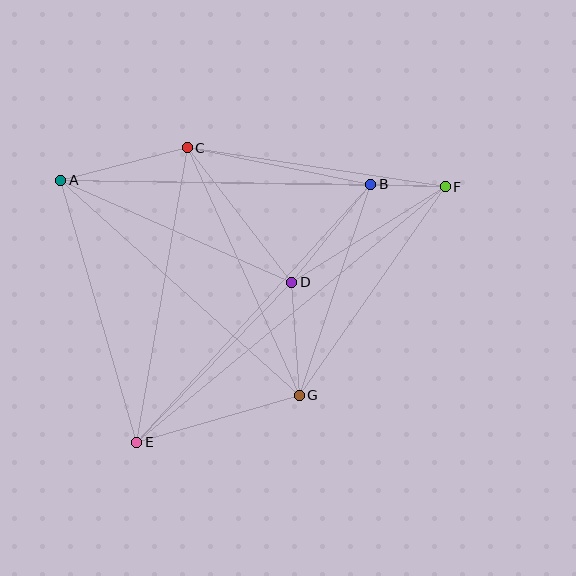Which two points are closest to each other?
Points B and F are closest to each other.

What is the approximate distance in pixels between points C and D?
The distance between C and D is approximately 170 pixels.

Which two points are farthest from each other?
Points E and F are farthest from each other.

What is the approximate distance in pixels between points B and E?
The distance between B and E is approximately 348 pixels.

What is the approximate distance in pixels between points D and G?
The distance between D and G is approximately 114 pixels.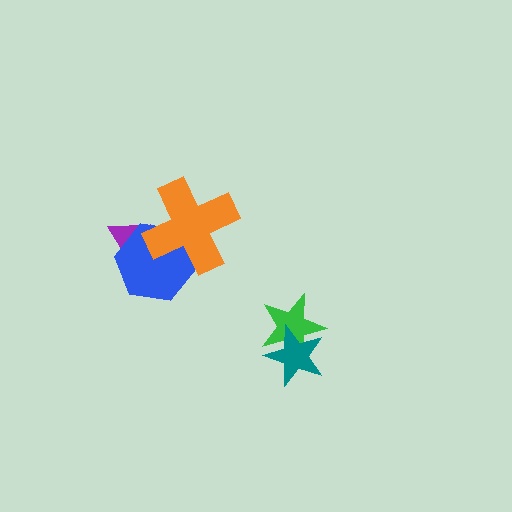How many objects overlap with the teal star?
1 object overlaps with the teal star.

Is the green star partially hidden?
Yes, it is partially covered by another shape.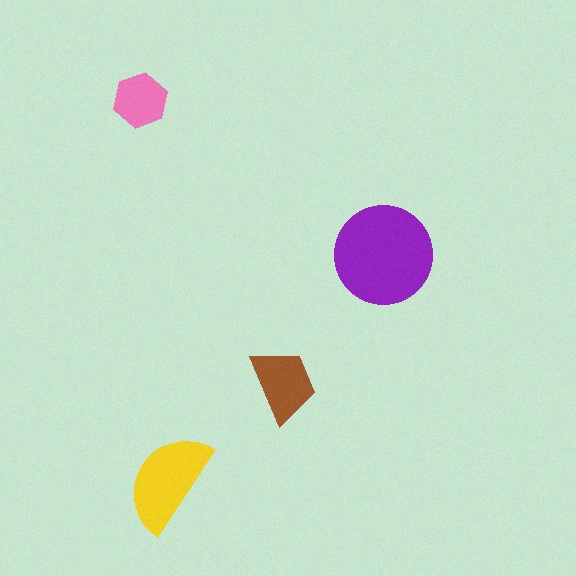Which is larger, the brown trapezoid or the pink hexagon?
The brown trapezoid.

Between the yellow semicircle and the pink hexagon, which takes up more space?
The yellow semicircle.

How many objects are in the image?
There are 4 objects in the image.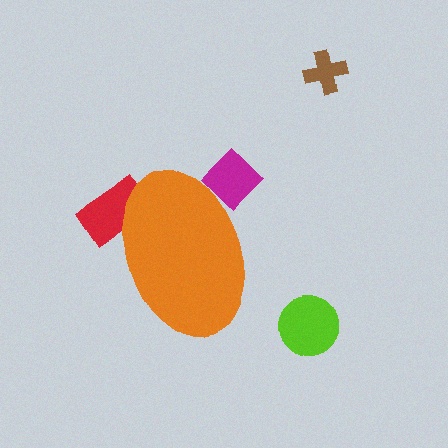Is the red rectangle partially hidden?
Yes, the red rectangle is partially hidden behind the orange ellipse.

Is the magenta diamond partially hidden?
Yes, the magenta diamond is partially hidden behind the orange ellipse.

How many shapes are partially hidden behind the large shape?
2 shapes are partially hidden.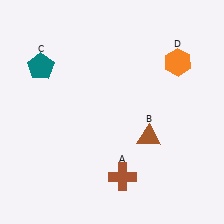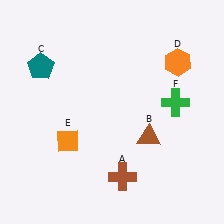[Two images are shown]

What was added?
An orange diamond (E), a green cross (F) were added in Image 2.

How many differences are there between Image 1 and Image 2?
There are 2 differences between the two images.